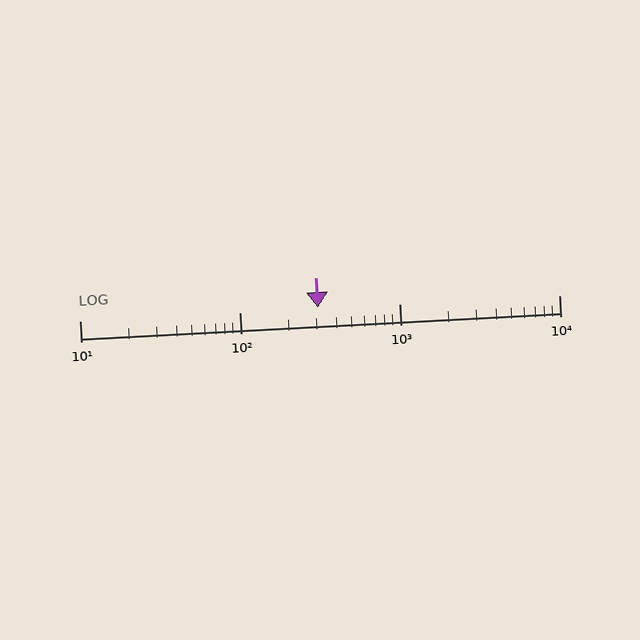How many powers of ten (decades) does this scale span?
The scale spans 3 decades, from 10 to 10000.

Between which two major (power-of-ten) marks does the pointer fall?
The pointer is between 100 and 1000.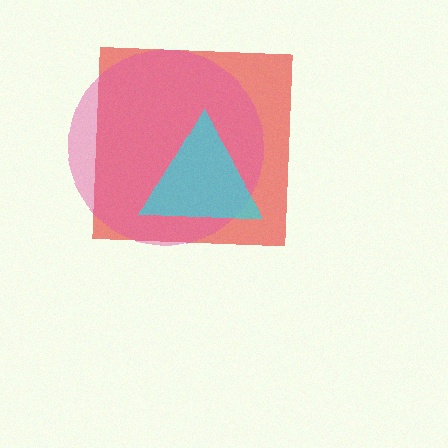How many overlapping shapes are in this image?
There are 3 overlapping shapes in the image.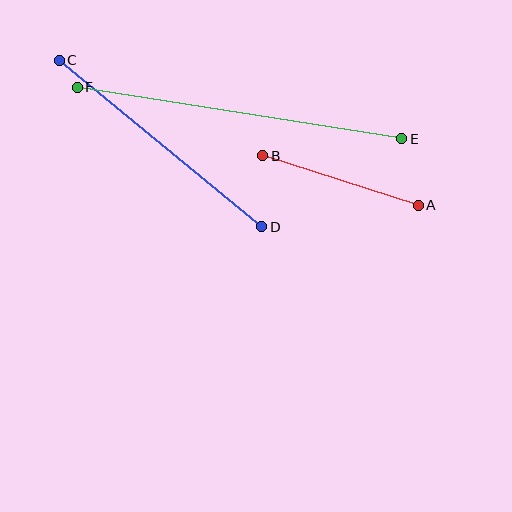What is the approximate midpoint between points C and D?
The midpoint is at approximately (161, 143) pixels.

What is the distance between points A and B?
The distance is approximately 163 pixels.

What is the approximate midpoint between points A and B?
The midpoint is at approximately (340, 180) pixels.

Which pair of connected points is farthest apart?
Points E and F are farthest apart.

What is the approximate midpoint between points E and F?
The midpoint is at approximately (239, 113) pixels.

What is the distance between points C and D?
The distance is approximately 262 pixels.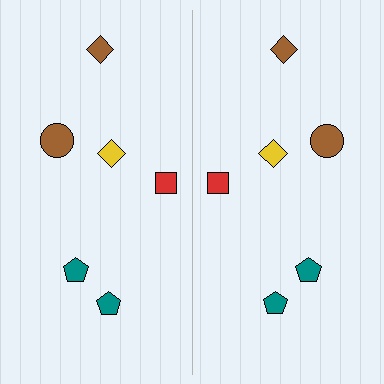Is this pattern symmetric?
Yes, this pattern has bilateral (reflection) symmetry.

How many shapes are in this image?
There are 12 shapes in this image.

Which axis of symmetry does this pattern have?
The pattern has a vertical axis of symmetry running through the center of the image.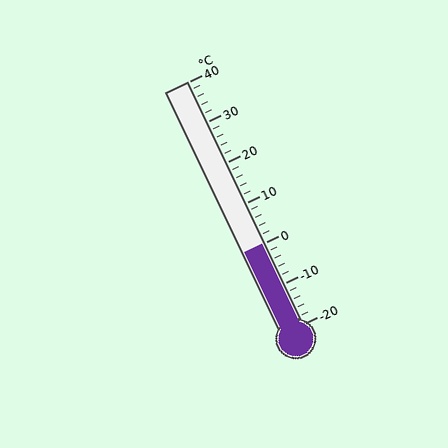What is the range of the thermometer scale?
The thermometer scale ranges from -20°C to 40°C.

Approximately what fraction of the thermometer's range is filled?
The thermometer is filled to approximately 35% of its range.